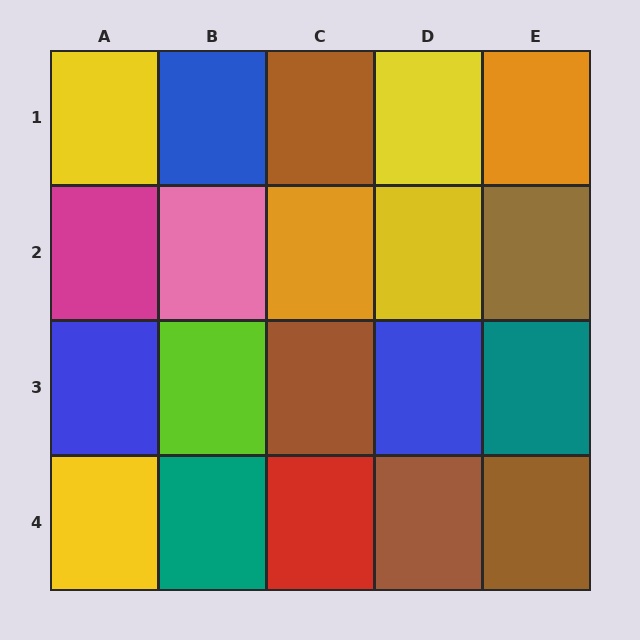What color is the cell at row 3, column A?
Blue.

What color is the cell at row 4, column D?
Brown.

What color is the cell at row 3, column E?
Teal.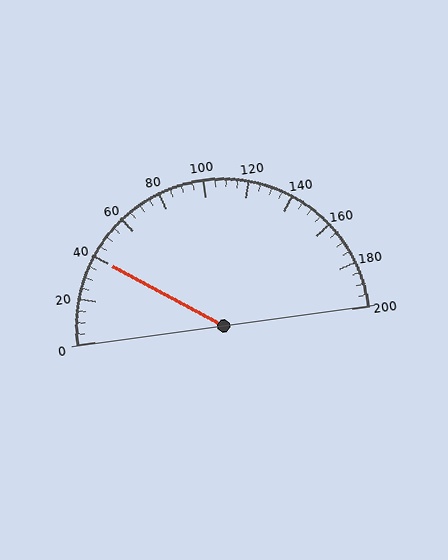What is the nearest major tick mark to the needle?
The nearest major tick mark is 40.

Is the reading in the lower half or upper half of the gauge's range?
The reading is in the lower half of the range (0 to 200).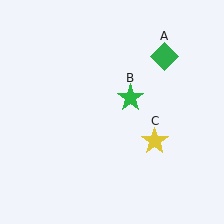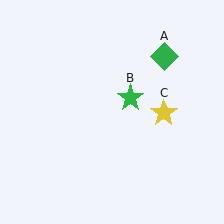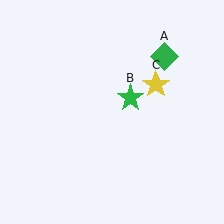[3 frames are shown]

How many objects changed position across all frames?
1 object changed position: yellow star (object C).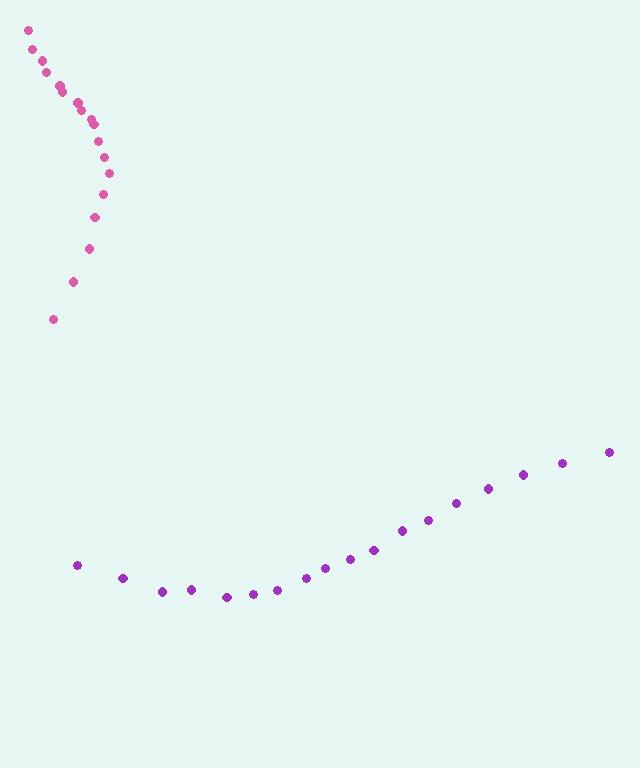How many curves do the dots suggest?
There are 2 distinct paths.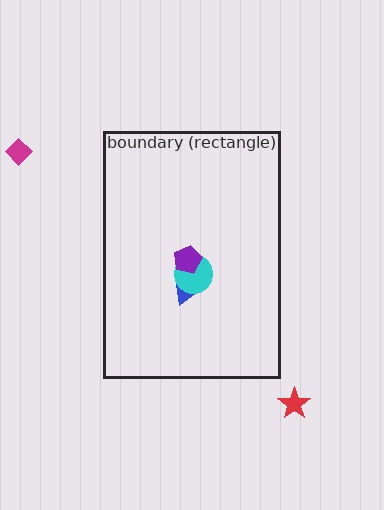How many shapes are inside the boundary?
3 inside, 2 outside.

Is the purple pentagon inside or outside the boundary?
Inside.